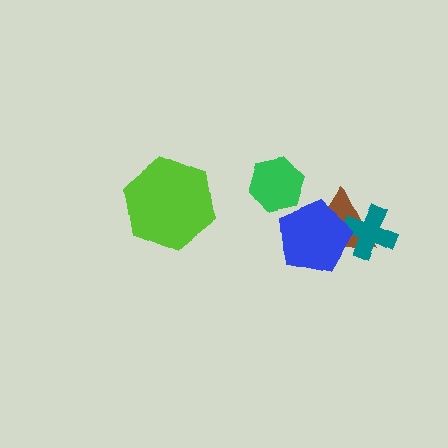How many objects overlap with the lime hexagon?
0 objects overlap with the lime hexagon.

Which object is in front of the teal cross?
The blue pentagon is in front of the teal cross.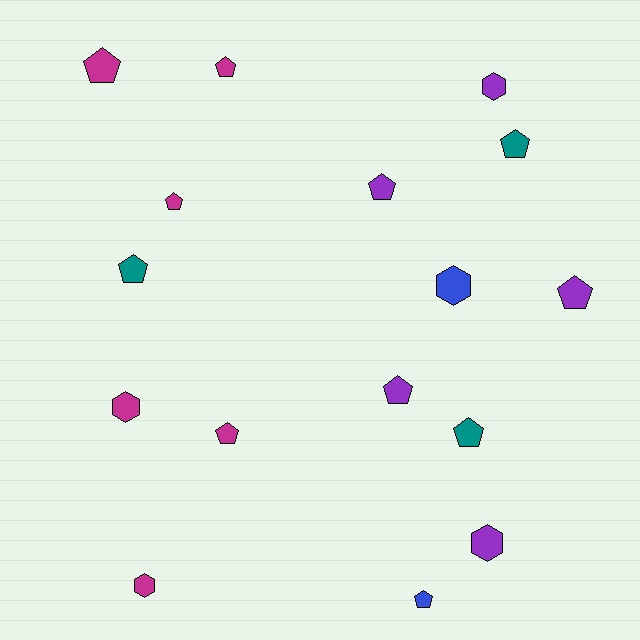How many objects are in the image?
There are 16 objects.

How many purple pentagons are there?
There are 3 purple pentagons.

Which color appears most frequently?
Magenta, with 6 objects.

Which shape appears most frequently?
Pentagon, with 11 objects.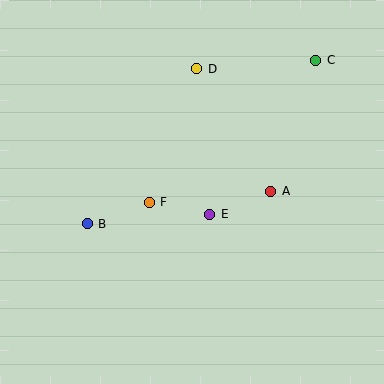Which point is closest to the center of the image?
Point E at (210, 214) is closest to the center.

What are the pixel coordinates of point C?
Point C is at (316, 60).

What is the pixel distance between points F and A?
The distance between F and A is 122 pixels.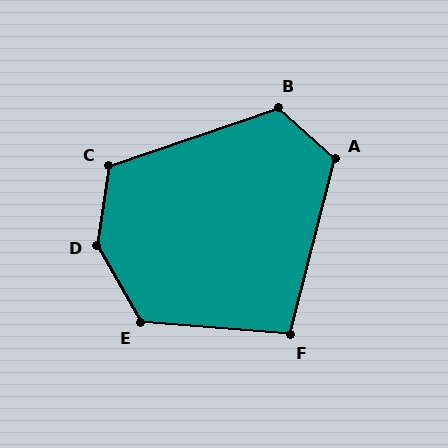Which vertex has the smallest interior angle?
F, at approximately 100 degrees.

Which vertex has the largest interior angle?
D, at approximately 142 degrees.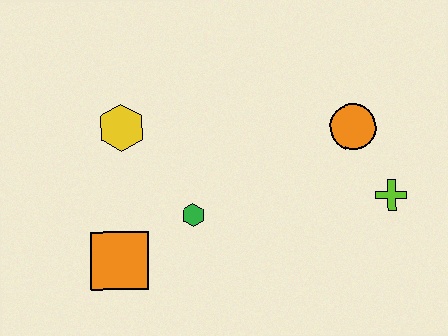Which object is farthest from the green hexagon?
The lime cross is farthest from the green hexagon.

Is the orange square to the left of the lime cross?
Yes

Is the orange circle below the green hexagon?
No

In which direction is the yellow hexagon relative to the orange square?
The yellow hexagon is above the orange square.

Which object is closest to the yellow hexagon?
The green hexagon is closest to the yellow hexagon.